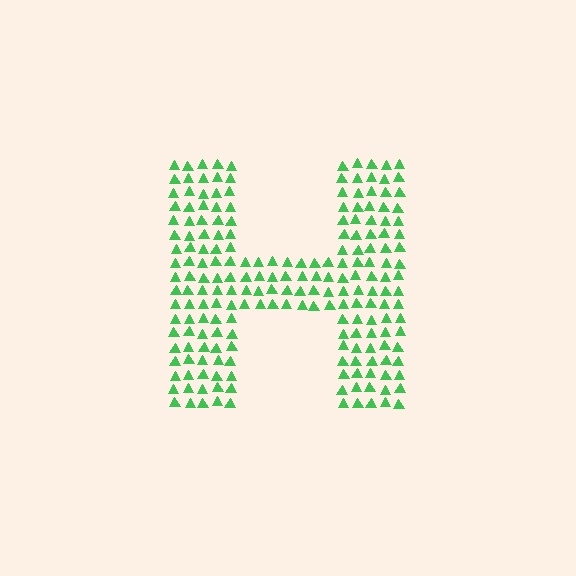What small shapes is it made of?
It is made of small triangles.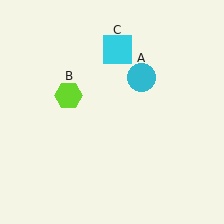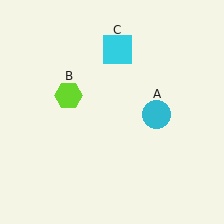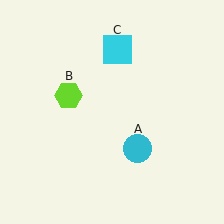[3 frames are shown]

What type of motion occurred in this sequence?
The cyan circle (object A) rotated clockwise around the center of the scene.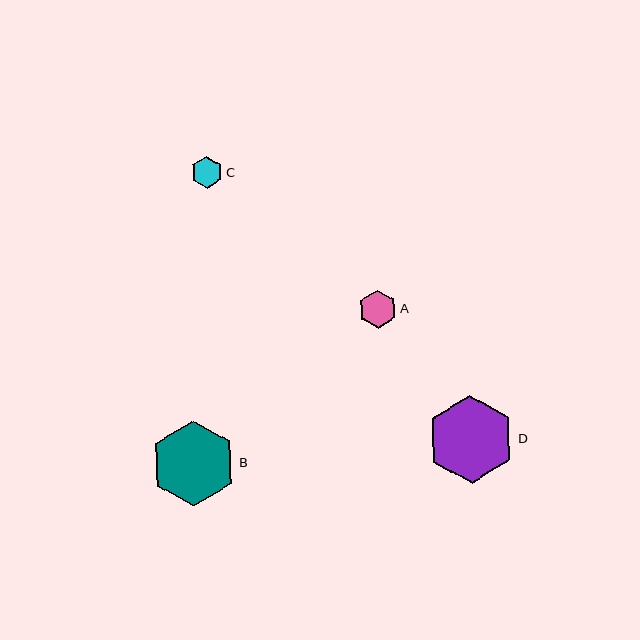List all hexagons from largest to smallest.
From largest to smallest: D, B, A, C.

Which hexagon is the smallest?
Hexagon C is the smallest with a size of approximately 31 pixels.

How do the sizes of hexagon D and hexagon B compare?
Hexagon D and hexagon B are approximately the same size.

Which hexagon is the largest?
Hexagon D is the largest with a size of approximately 88 pixels.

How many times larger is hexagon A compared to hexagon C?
Hexagon A is approximately 1.2 times the size of hexagon C.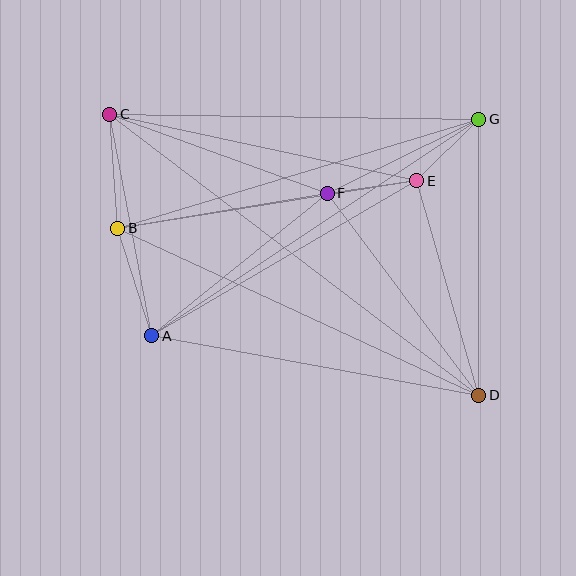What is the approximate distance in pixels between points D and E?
The distance between D and E is approximately 223 pixels.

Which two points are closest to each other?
Points E and G are closest to each other.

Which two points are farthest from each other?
Points C and D are farthest from each other.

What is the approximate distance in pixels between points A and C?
The distance between A and C is approximately 225 pixels.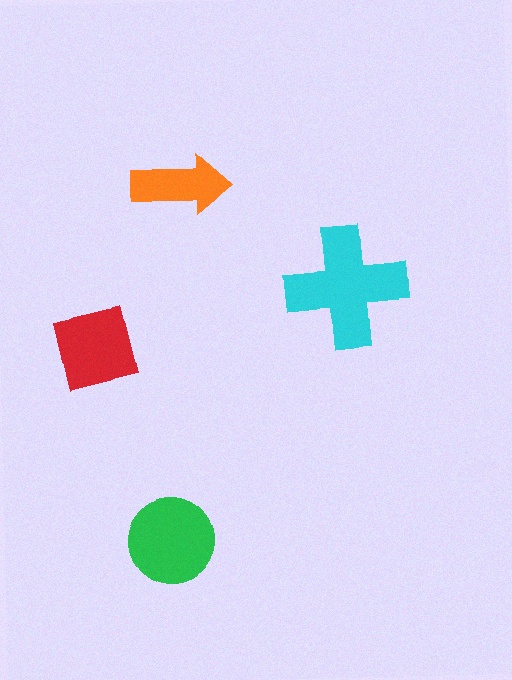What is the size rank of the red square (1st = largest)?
3rd.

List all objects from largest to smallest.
The cyan cross, the green circle, the red square, the orange arrow.